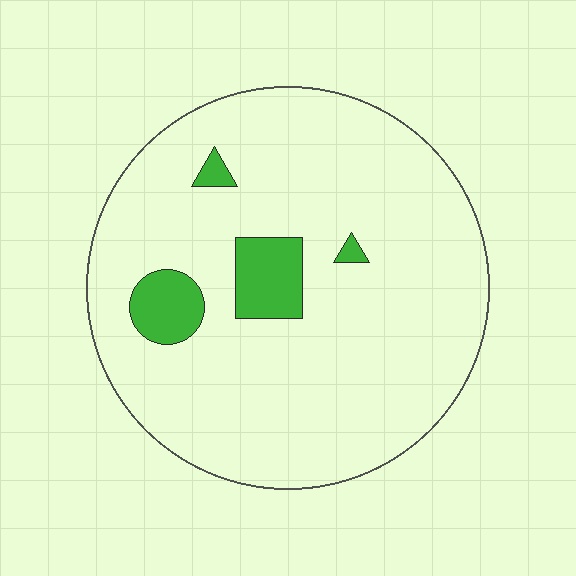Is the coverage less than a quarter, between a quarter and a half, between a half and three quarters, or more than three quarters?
Less than a quarter.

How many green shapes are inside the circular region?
4.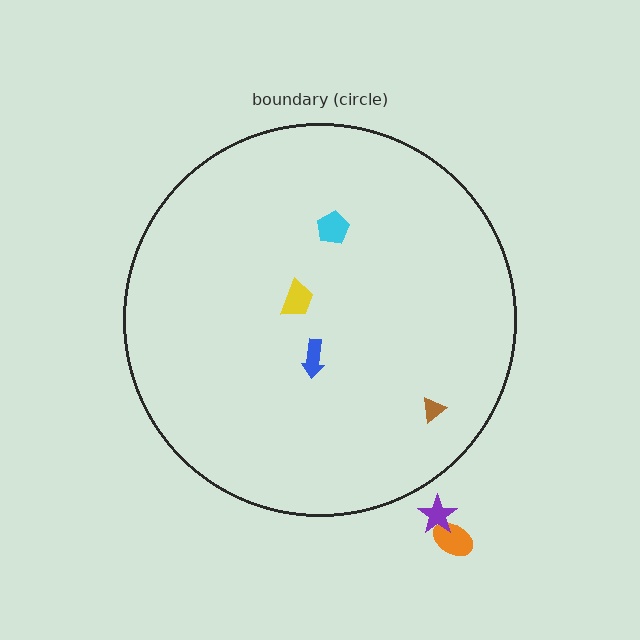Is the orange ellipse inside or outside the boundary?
Outside.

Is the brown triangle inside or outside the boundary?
Inside.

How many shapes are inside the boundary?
4 inside, 2 outside.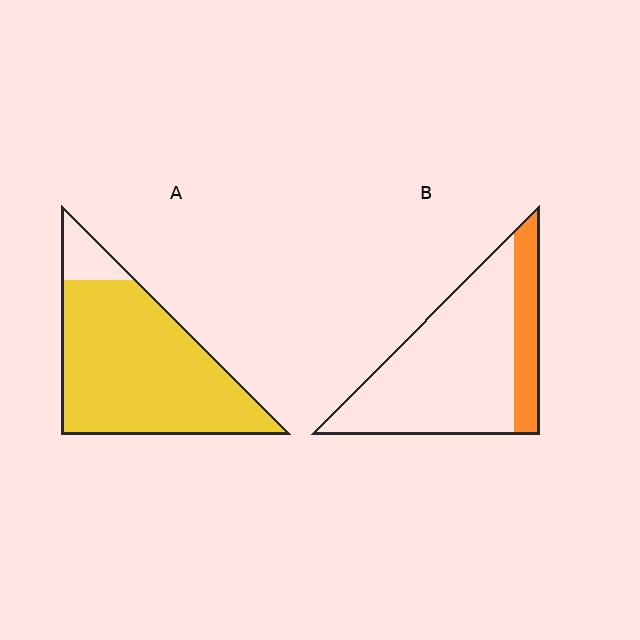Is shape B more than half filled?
No.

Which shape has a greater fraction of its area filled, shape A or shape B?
Shape A.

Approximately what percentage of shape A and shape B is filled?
A is approximately 90% and B is approximately 20%.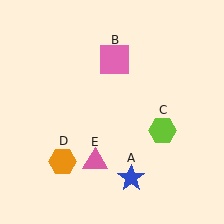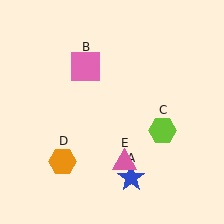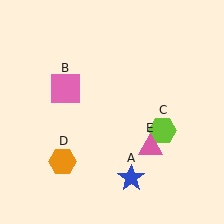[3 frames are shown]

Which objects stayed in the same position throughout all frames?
Blue star (object A) and lime hexagon (object C) and orange hexagon (object D) remained stationary.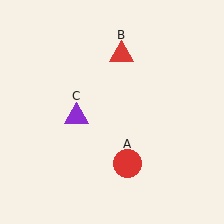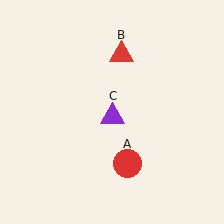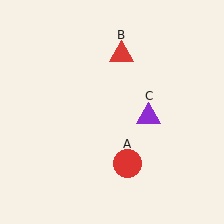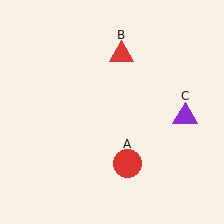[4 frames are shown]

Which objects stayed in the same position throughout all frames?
Red circle (object A) and red triangle (object B) remained stationary.